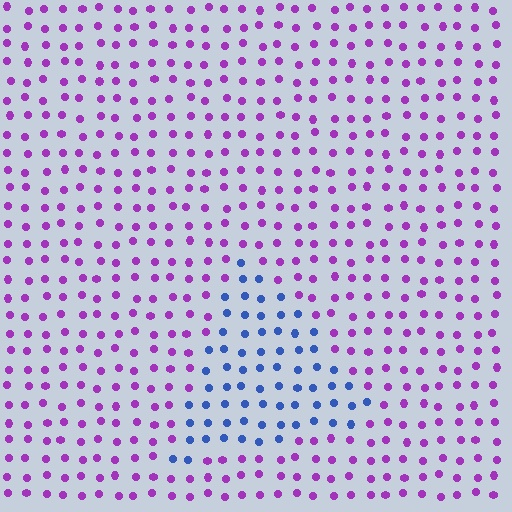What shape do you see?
I see a triangle.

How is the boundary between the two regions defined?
The boundary is defined purely by a slight shift in hue (about 67 degrees). Spacing, size, and orientation are identical on both sides.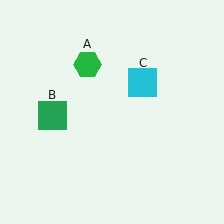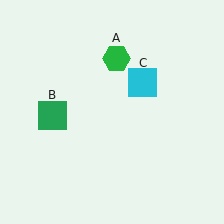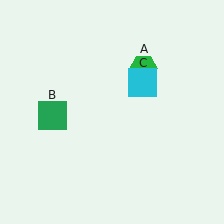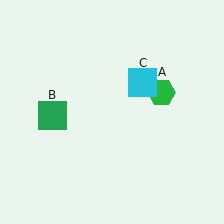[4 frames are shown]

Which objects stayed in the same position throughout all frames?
Green square (object B) and cyan square (object C) remained stationary.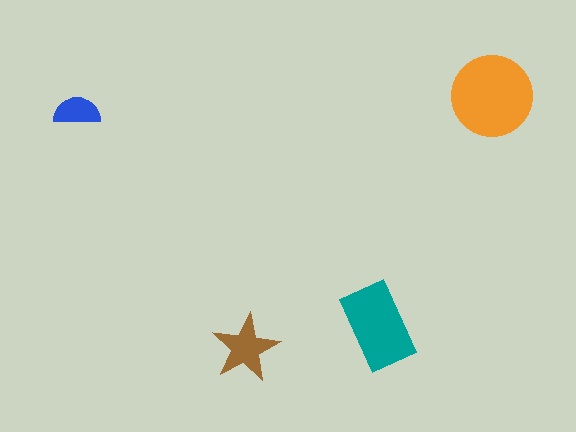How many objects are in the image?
There are 4 objects in the image.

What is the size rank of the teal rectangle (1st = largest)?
2nd.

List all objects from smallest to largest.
The blue semicircle, the brown star, the teal rectangle, the orange circle.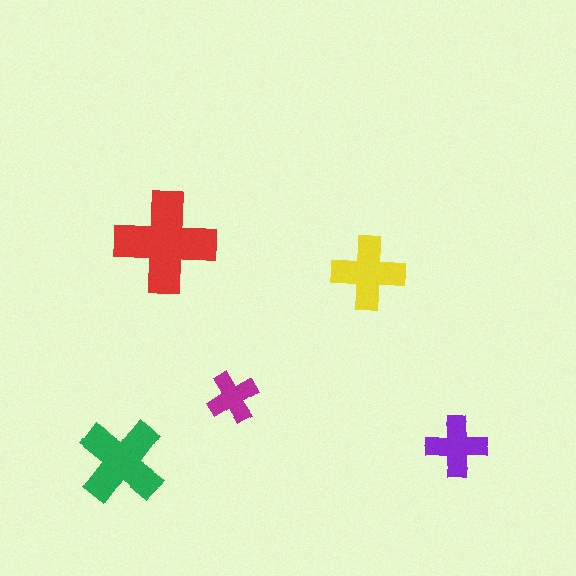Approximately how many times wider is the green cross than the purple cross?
About 1.5 times wider.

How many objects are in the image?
There are 5 objects in the image.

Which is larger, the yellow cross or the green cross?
The green one.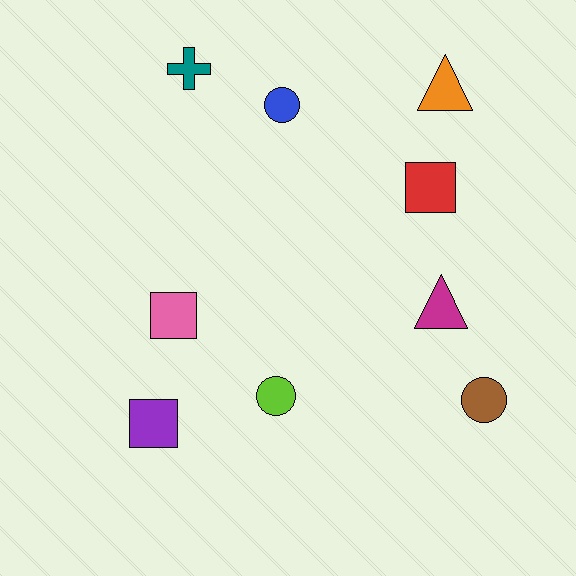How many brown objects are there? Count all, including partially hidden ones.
There is 1 brown object.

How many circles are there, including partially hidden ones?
There are 3 circles.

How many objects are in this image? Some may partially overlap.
There are 9 objects.